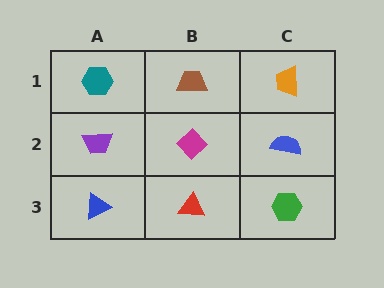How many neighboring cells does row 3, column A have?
2.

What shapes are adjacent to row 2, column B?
A brown trapezoid (row 1, column B), a red triangle (row 3, column B), a purple trapezoid (row 2, column A), a blue semicircle (row 2, column C).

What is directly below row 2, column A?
A blue triangle.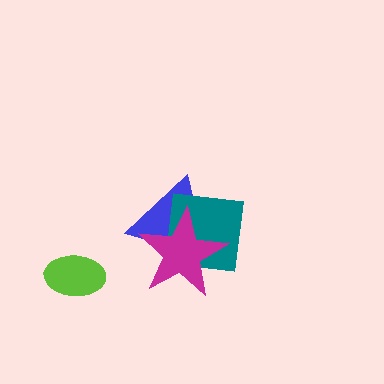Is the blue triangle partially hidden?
Yes, it is partially covered by another shape.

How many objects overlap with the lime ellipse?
0 objects overlap with the lime ellipse.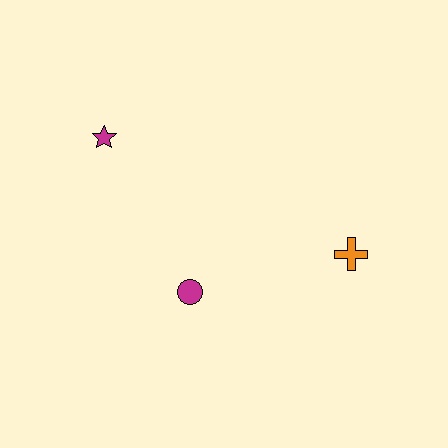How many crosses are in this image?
There is 1 cross.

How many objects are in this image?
There are 3 objects.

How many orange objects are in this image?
There is 1 orange object.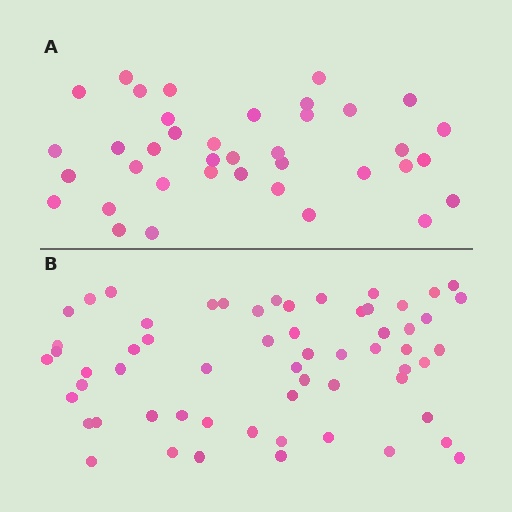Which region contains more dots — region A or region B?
Region B (the bottom region) has more dots.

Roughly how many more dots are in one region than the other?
Region B has approximately 20 more dots than region A.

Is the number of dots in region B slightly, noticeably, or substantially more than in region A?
Region B has substantially more. The ratio is roughly 1.6 to 1.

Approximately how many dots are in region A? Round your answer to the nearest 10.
About 40 dots. (The exact count is 38, which rounds to 40.)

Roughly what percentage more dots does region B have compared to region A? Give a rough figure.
About 60% more.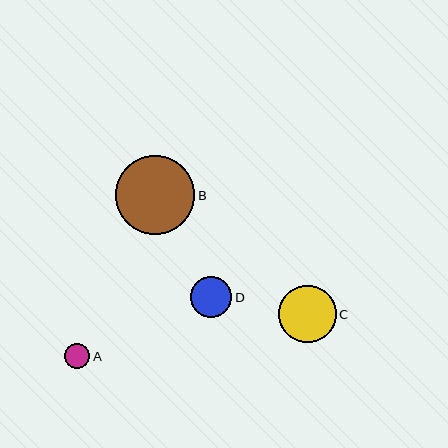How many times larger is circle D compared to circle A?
Circle D is approximately 1.6 times the size of circle A.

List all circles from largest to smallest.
From largest to smallest: B, C, D, A.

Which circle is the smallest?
Circle A is the smallest with a size of approximately 25 pixels.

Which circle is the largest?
Circle B is the largest with a size of approximately 79 pixels.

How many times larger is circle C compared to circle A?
Circle C is approximately 2.3 times the size of circle A.